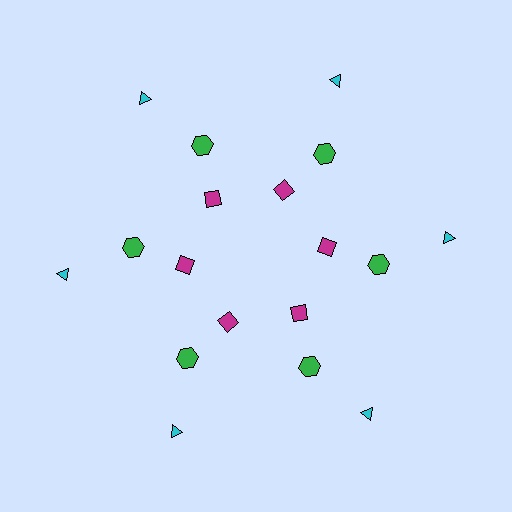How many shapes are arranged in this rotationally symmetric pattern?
There are 18 shapes, arranged in 6 groups of 3.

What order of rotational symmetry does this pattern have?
This pattern has 6-fold rotational symmetry.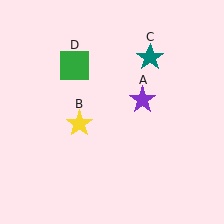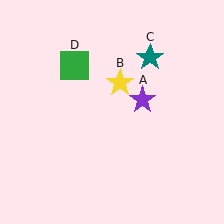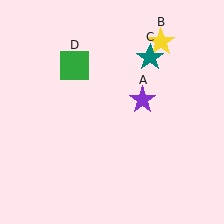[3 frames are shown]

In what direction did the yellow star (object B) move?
The yellow star (object B) moved up and to the right.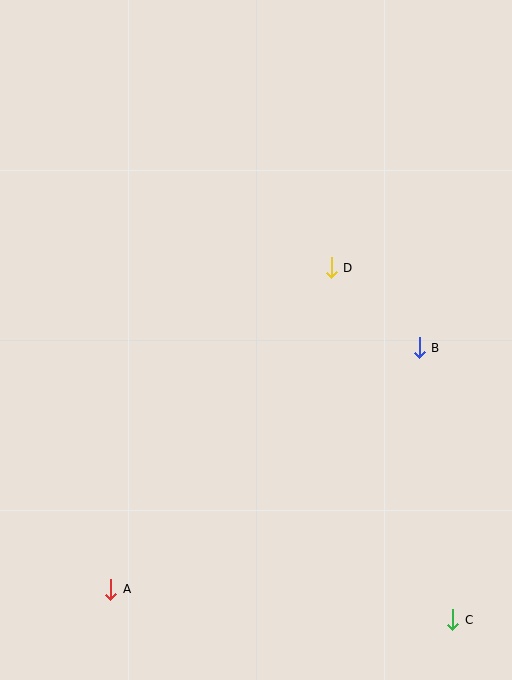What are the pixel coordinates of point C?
Point C is at (453, 620).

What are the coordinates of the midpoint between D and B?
The midpoint between D and B is at (375, 308).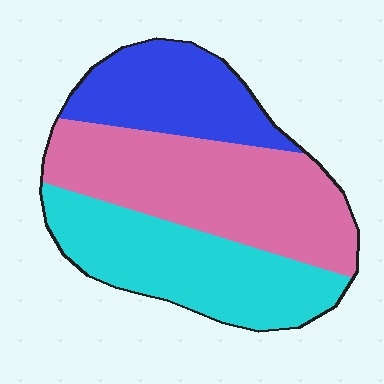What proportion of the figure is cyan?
Cyan covers around 35% of the figure.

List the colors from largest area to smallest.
From largest to smallest: pink, cyan, blue.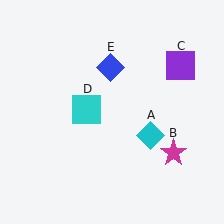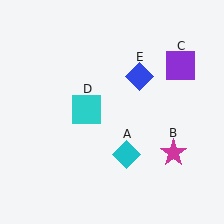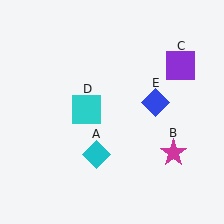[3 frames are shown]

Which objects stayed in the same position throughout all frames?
Magenta star (object B) and purple square (object C) and cyan square (object D) remained stationary.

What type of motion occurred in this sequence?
The cyan diamond (object A), blue diamond (object E) rotated clockwise around the center of the scene.